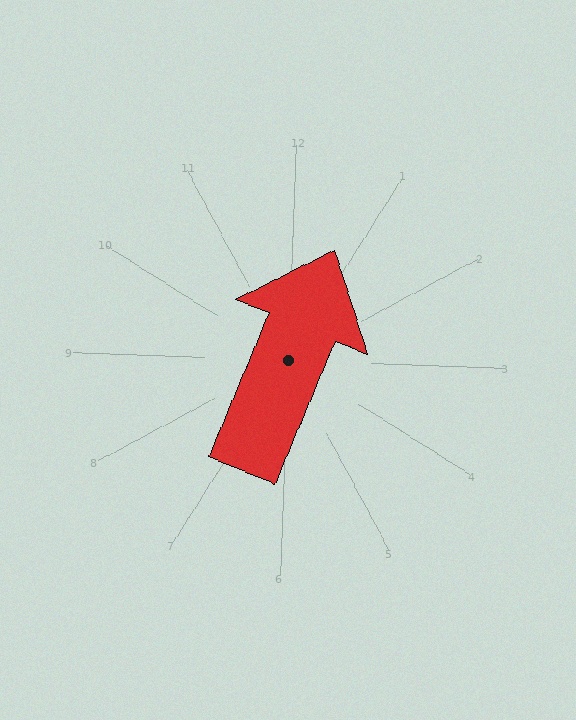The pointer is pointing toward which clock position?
Roughly 1 o'clock.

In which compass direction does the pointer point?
North.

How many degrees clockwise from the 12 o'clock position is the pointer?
Approximately 21 degrees.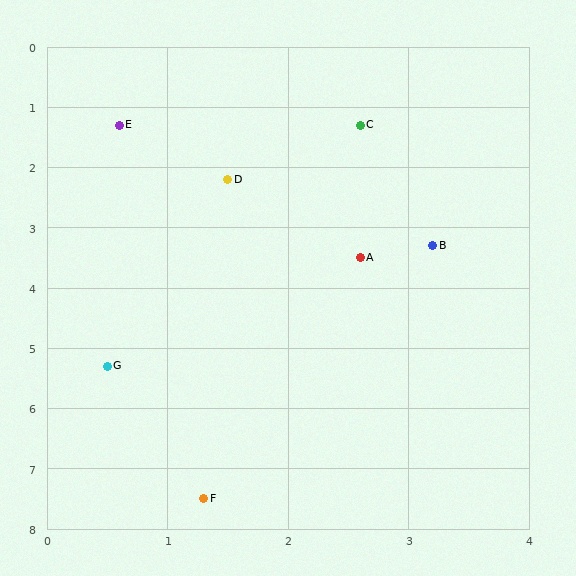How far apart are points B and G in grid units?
Points B and G are about 3.4 grid units apart.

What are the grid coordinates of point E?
Point E is at approximately (0.6, 1.3).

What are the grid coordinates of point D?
Point D is at approximately (1.5, 2.2).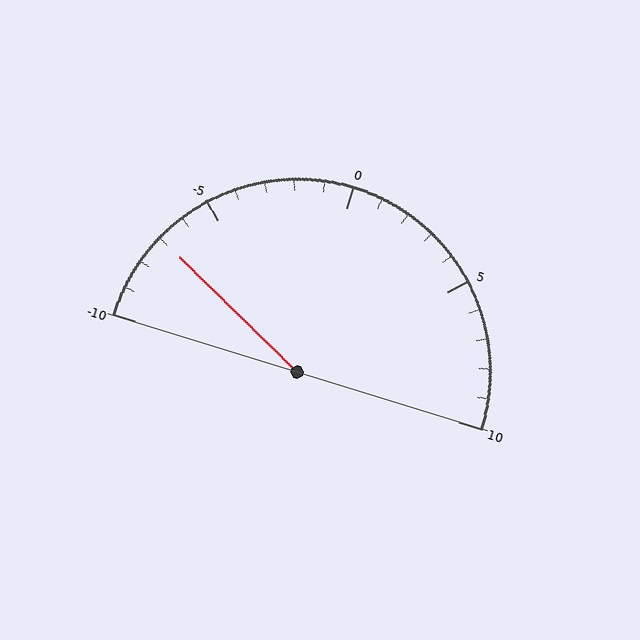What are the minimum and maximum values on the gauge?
The gauge ranges from -10 to 10.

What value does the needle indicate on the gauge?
The needle indicates approximately -7.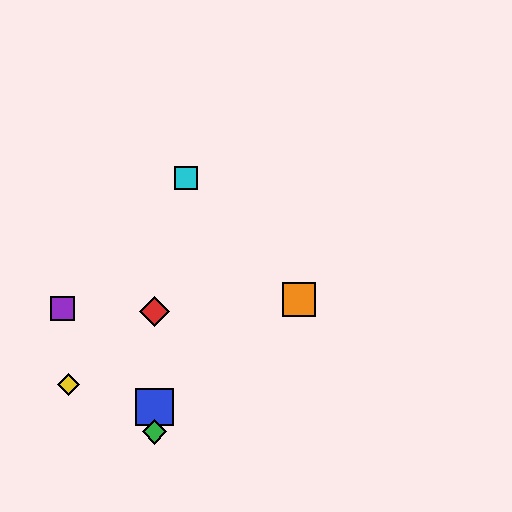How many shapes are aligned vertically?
3 shapes (the red diamond, the blue square, the green diamond) are aligned vertically.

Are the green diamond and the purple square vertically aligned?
No, the green diamond is at x≈154 and the purple square is at x≈62.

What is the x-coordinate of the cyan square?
The cyan square is at x≈186.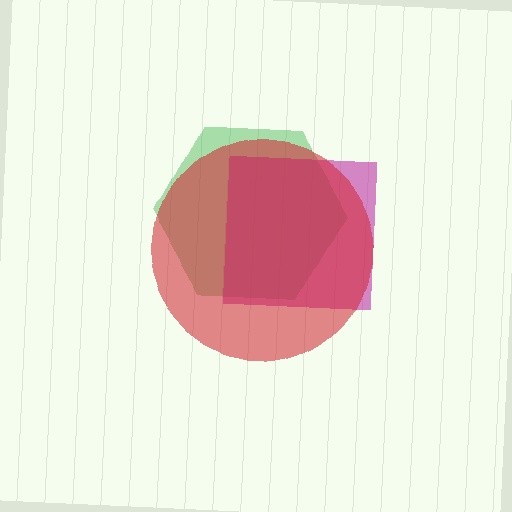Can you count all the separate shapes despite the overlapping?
Yes, there are 3 separate shapes.